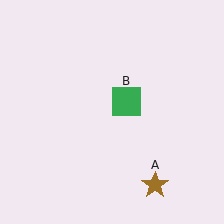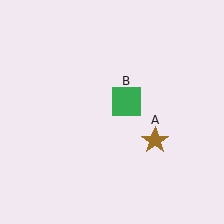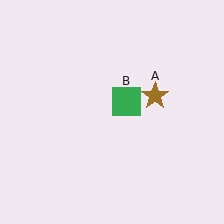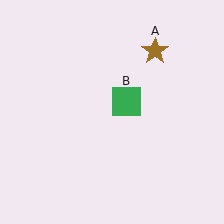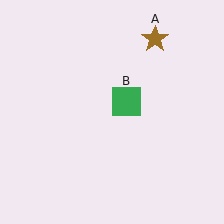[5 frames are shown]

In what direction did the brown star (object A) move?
The brown star (object A) moved up.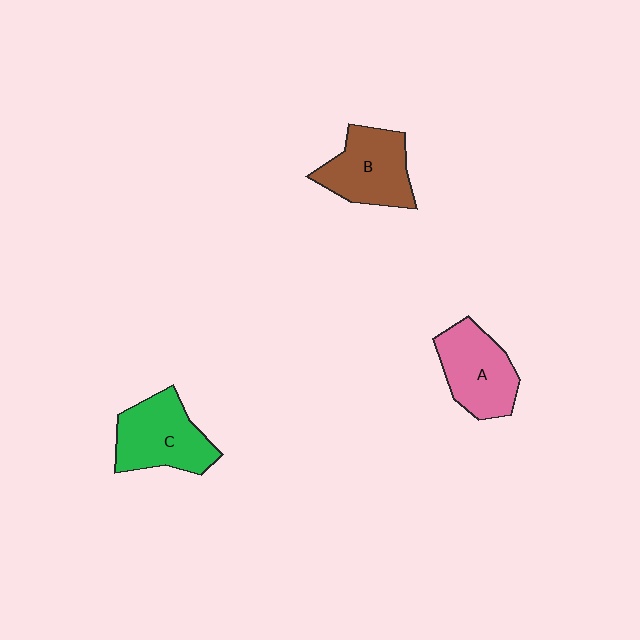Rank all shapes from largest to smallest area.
From largest to smallest: C (green), B (brown), A (pink).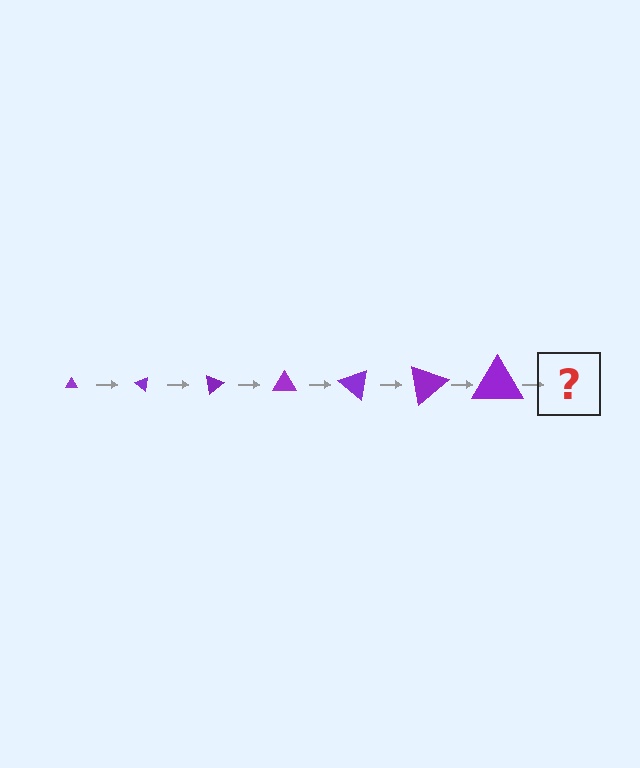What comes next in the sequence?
The next element should be a triangle, larger than the previous one and rotated 280 degrees from the start.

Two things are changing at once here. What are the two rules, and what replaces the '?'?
The two rules are that the triangle grows larger each step and it rotates 40 degrees each step. The '?' should be a triangle, larger than the previous one and rotated 280 degrees from the start.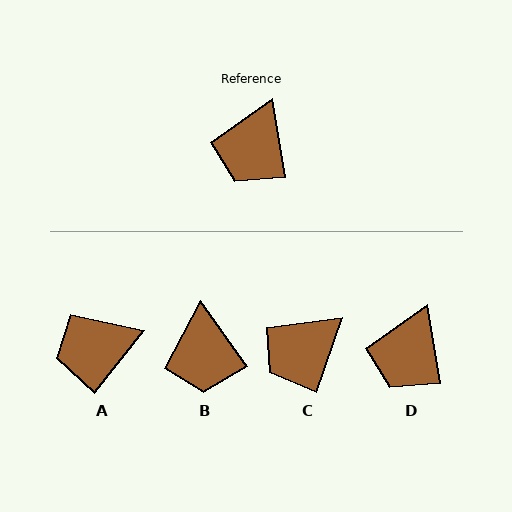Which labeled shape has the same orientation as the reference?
D.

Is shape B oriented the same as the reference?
No, it is off by about 26 degrees.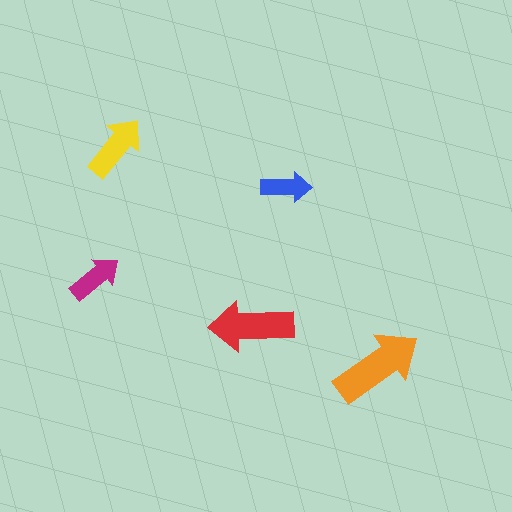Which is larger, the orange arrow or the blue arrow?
The orange one.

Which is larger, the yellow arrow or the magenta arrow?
The yellow one.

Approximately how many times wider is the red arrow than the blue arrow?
About 1.5 times wider.